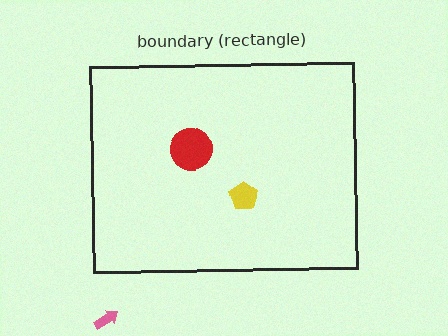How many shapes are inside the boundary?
2 inside, 1 outside.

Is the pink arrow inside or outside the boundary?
Outside.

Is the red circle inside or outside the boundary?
Inside.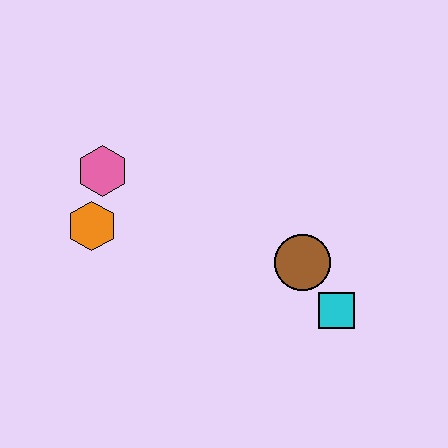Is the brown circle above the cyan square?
Yes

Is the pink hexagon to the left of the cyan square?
Yes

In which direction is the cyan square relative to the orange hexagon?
The cyan square is to the right of the orange hexagon.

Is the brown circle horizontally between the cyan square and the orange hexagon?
Yes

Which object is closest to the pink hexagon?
The orange hexagon is closest to the pink hexagon.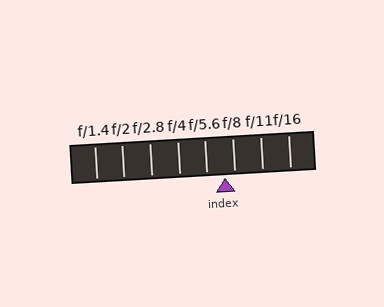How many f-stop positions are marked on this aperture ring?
There are 8 f-stop positions marked.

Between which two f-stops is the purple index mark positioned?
The index mark is between f/5.6 and f/8.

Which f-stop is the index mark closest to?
The index mark is closest to f/8.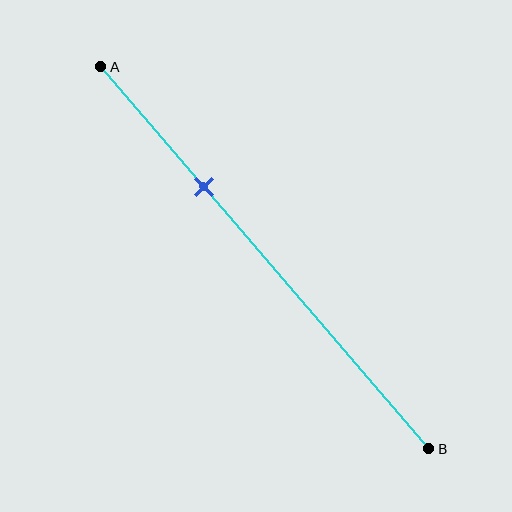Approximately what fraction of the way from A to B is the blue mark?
The blue mark is approximately 30% of the way from A to B.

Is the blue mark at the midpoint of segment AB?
No, the mark is at about 30% from A, not at the 50% midpoint.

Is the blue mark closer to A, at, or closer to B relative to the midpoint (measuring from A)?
The blue mark is closer to point A than the midpoint of segment AB.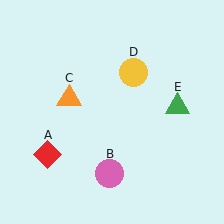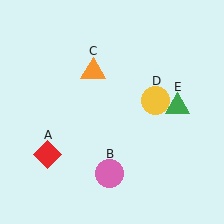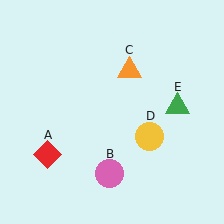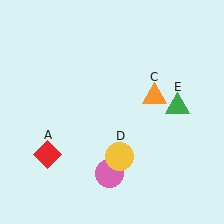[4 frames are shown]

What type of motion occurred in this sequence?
The orange triangle (object C), yellow circle (object D) rotated clockwise around the center of the scene.